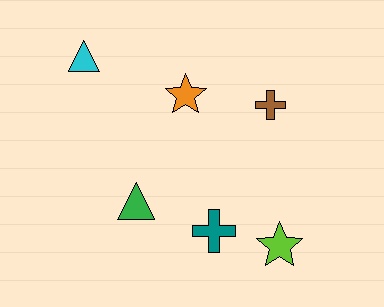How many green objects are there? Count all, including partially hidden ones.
There is 1 green object.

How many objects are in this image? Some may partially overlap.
There are 6 objects.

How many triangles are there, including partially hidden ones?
There are 2 triangles.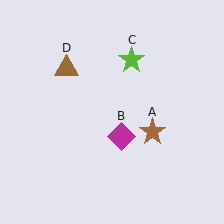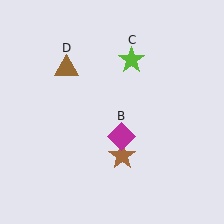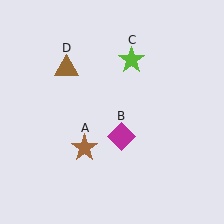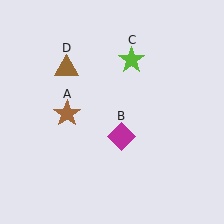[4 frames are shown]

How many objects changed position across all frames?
1 object changed position: brown star (object A).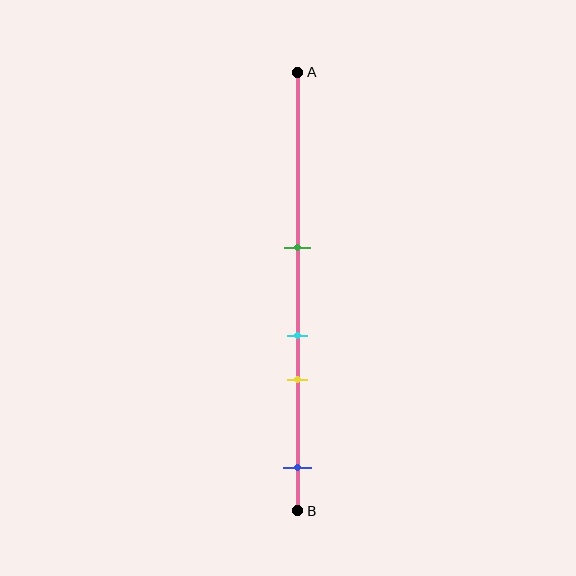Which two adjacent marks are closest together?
The cyan and yellow marks are the closest adjacent pair.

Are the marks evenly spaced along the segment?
No, the marks are not evenly spaced.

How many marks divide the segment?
There are 4 marks dividing the segment.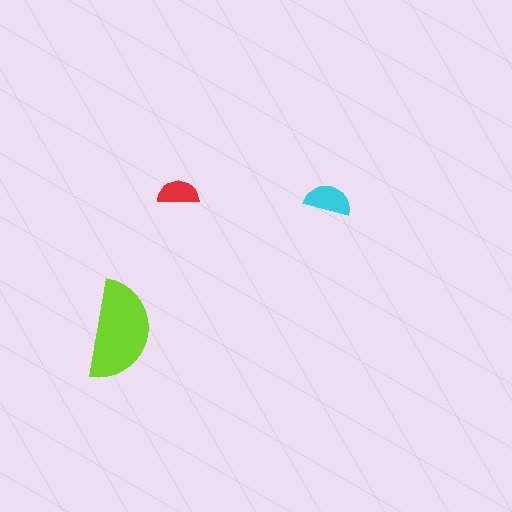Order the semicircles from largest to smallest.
the lime one, the cyan one, the red one.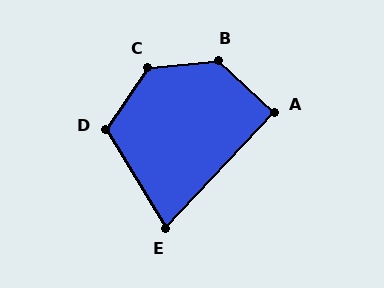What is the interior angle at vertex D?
Approximately 114 degrees (obtuse).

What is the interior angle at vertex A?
Approximately 90 degrees (approximately right).